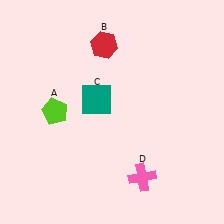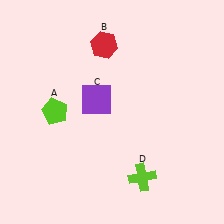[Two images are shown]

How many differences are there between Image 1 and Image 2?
There are 2 differences between the two images.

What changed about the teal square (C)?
In Image 1, C is teal. In Image 2, it changed to purple.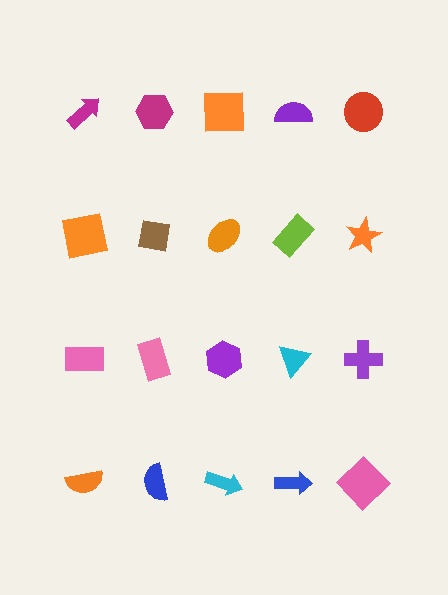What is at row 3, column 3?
A purple hexagon.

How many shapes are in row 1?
5 shapes.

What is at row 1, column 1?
A magenta arrow.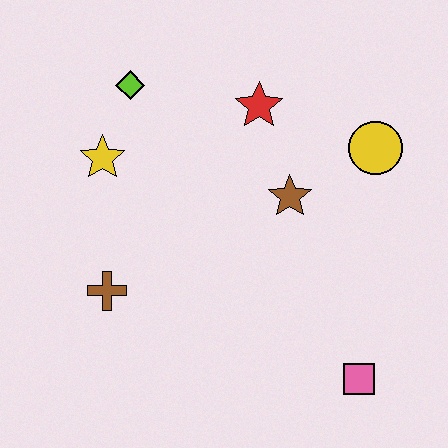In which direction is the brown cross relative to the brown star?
The brown cross is to the left of the brown star.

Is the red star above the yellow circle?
Yes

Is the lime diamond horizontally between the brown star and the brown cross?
Yes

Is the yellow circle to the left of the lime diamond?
No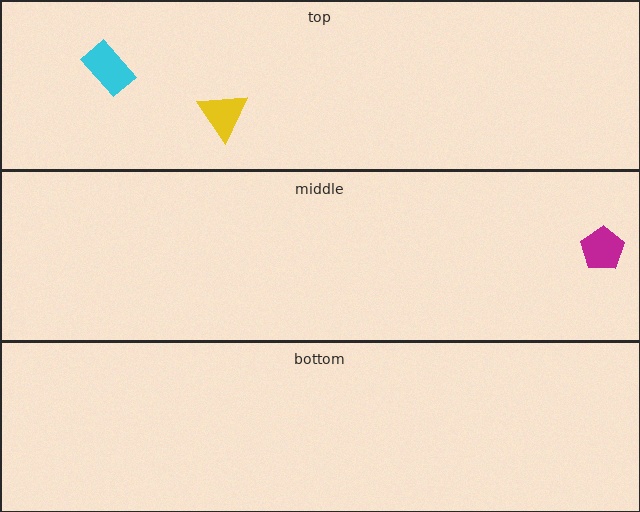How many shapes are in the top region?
2.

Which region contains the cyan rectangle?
The top region.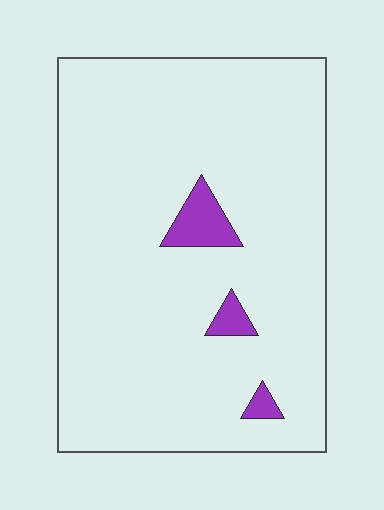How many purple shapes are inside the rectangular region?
3.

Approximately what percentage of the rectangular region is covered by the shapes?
Approximately 5%.